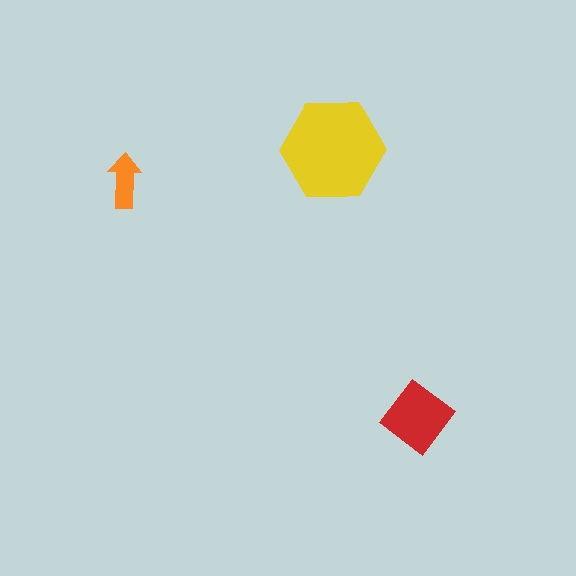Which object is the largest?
The yellow hexagon.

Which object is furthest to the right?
The red diamond is rightmost.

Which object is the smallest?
The orange arrow.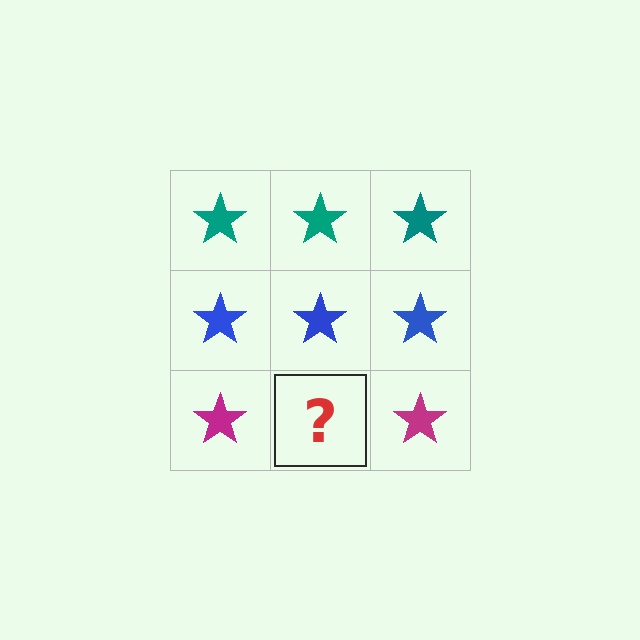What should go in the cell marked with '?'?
The missing cell should contain a magenta star.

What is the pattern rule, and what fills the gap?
The rule is that each row has a consistent color. The gap should be filled with a magenta star.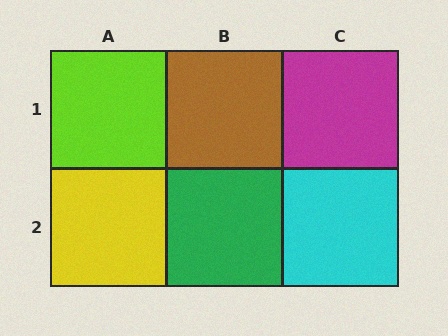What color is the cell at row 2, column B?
Green.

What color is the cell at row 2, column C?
Cyan.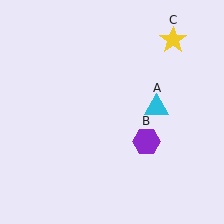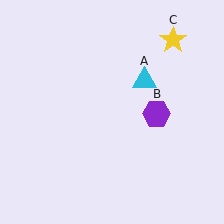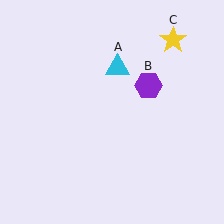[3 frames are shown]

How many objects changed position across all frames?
2 objects changed position: cyan triangle (object A), purple hexagon (object B).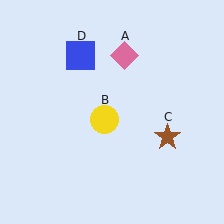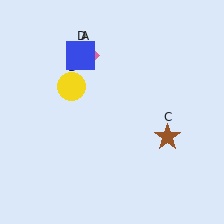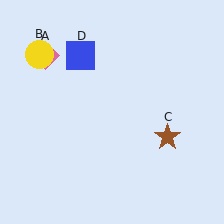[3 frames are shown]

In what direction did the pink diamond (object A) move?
The pink diamond (object A) moved left.